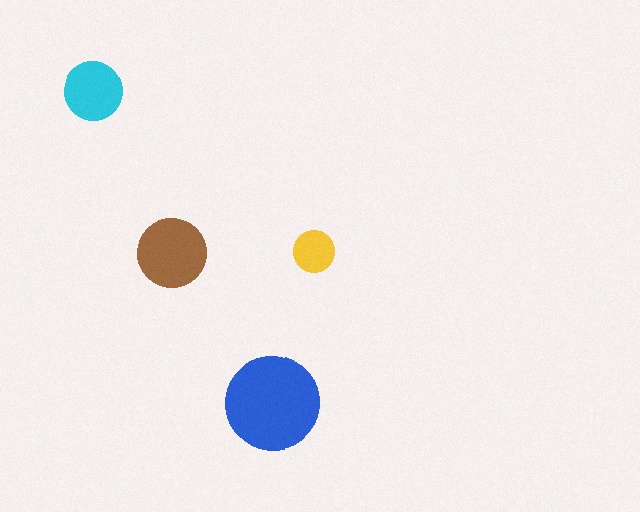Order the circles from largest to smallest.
the blue one, the brown one, the cyan one, the yellow one.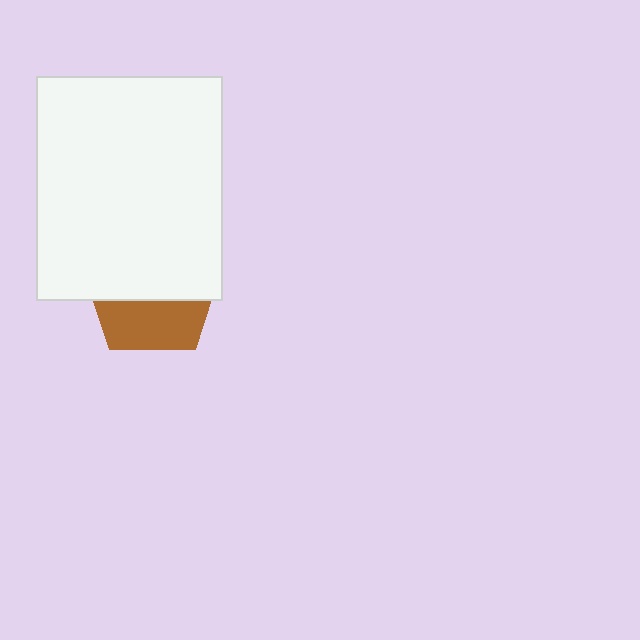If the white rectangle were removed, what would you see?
You would see the complete brown pentagon.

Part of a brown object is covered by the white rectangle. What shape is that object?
It is a pentagon.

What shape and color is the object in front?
The object in front is a white rectangle.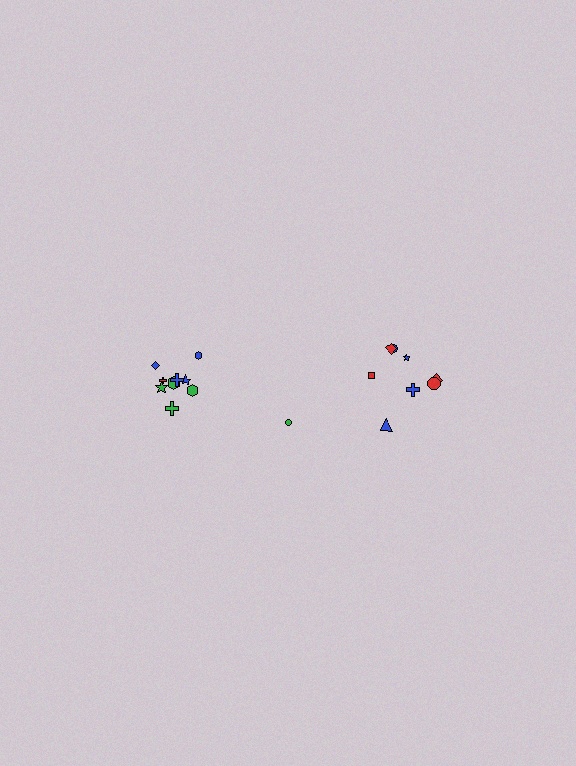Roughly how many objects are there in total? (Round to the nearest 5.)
Roughly 20 objects in total.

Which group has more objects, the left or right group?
The left group.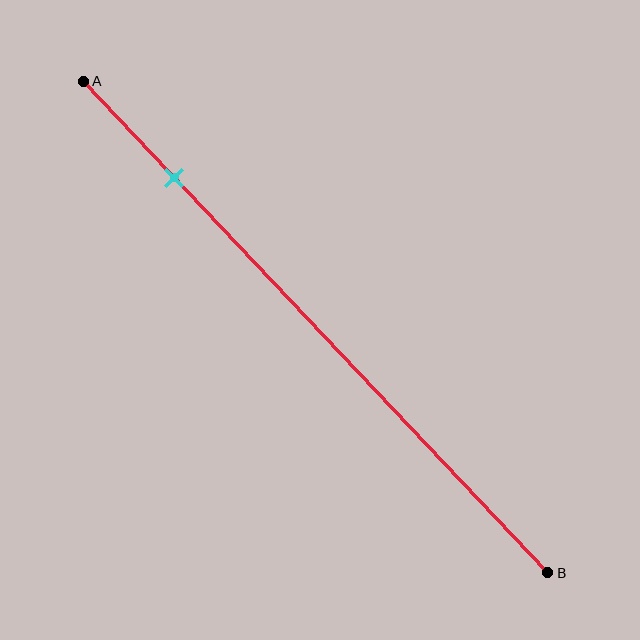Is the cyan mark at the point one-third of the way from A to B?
No, the mark is at about 20% from A, not at the 33% one-third point.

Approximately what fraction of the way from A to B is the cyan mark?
The cyan mark is approximately 20% of the way from A to B.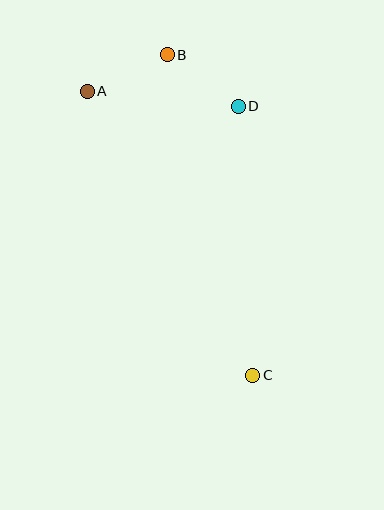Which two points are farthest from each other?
Points B and C are farthest from each other.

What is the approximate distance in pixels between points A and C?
The distance between A and C is approximately 329 pixels.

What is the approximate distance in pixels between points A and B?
The distance between A and B is approximately 88 pixels.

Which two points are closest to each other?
Points B and D are closest to each other.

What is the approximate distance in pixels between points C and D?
The distance between C and D is approximately 270 pixels.